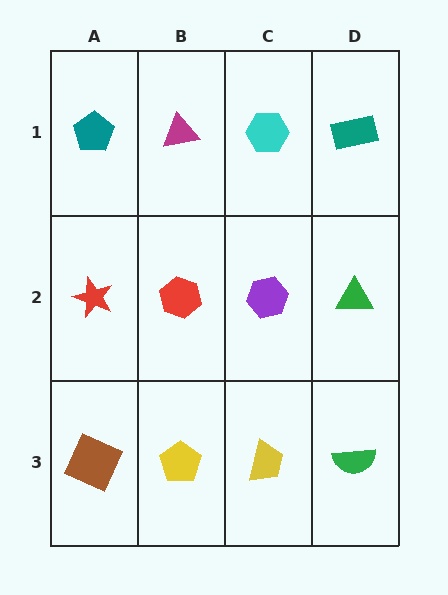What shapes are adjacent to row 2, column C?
A cyan hexagon (row 1, column C), a yellow trapezoid (row 3, column C), a red hexagon (row 2, column B), a green triangle (row 2, column D).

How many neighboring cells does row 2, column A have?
3.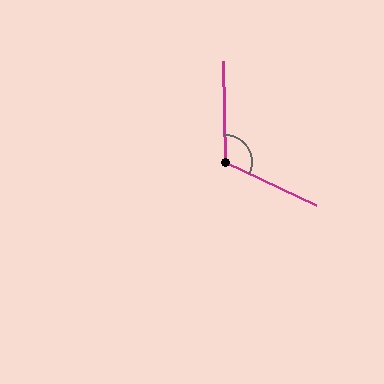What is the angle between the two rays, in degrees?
Approximately 116 degrees.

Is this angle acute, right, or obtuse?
It is obtuse.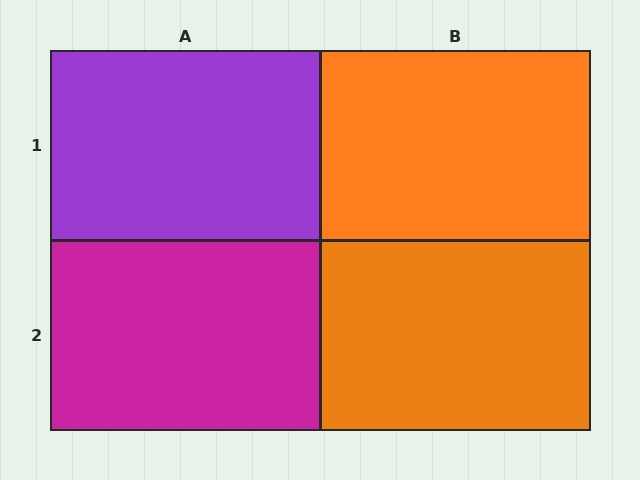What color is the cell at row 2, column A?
Magenta.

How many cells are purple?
1 cell is purple.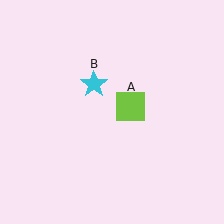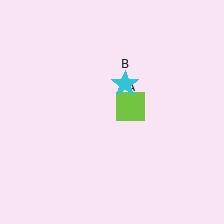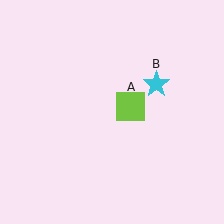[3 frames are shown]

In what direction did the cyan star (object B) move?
The cyan star (object B) moved right.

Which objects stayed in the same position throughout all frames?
Lime square (object A) remained stationary.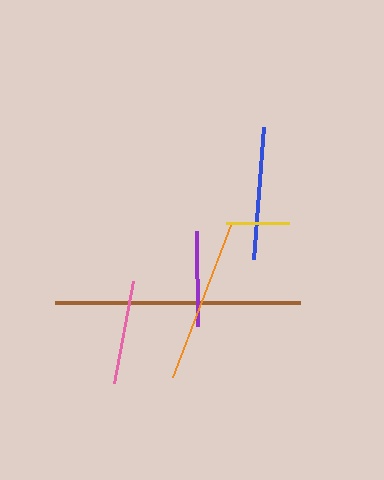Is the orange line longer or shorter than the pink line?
The orange line is longer than the pink line.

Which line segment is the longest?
The brown line is the longest at approximately 244 pixels.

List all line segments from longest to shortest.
From longest to shortest: brown, orange, blue, pink, purple, yellow.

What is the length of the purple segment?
The purple segment is approximately 95 pixels long.